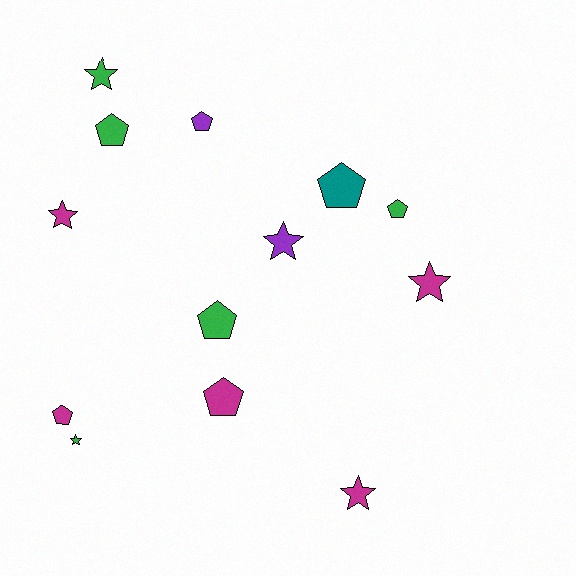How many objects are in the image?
There are 13 objects.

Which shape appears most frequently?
Pentagon, with 7 objects.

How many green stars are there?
There are 2 green stars.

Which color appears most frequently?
Green, with 5 objects.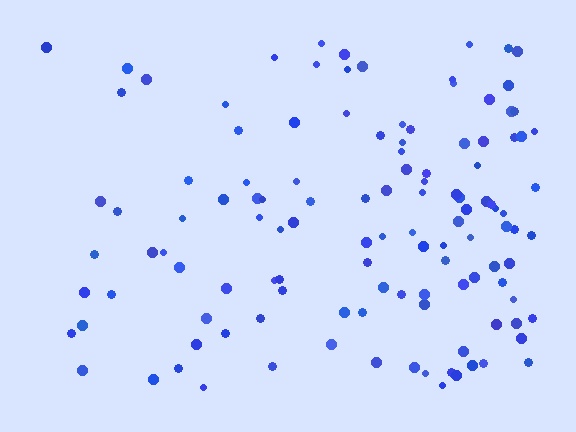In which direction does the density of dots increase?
From left to right, with the right side densest.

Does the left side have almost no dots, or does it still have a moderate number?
Still a moderate number, just noticeably fewer than the right.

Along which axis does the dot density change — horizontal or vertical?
Horizontal.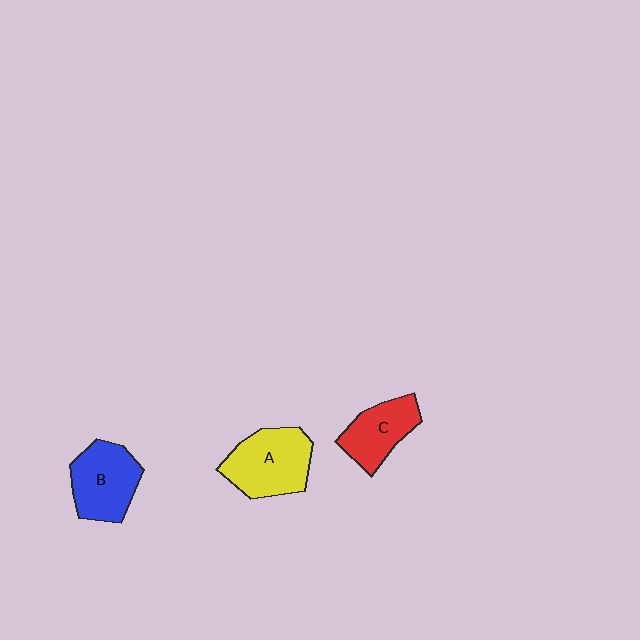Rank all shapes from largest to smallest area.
From largest to smallest: A (yellow), B (blue), C (red).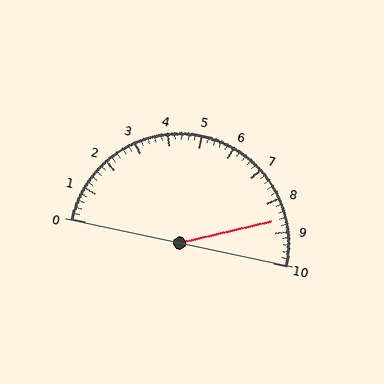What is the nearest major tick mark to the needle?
The nearest major tick mark is 9.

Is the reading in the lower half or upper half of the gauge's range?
The reading is in the upper half of the range (0 to 10).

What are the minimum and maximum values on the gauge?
The gauge ranges from 0 to 10.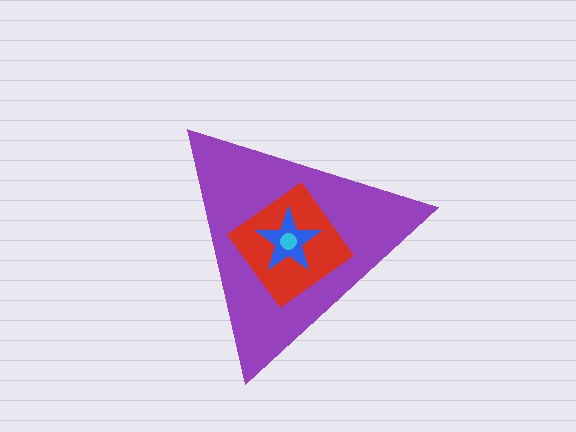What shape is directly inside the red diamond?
The blue star.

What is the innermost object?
The cyan circle.